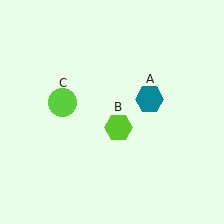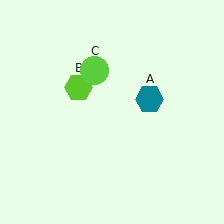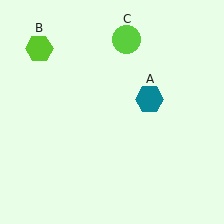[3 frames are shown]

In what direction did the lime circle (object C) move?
The lime circle (object C) moved up and to the right.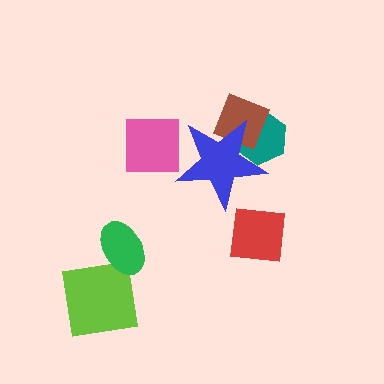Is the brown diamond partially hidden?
Yes, it is partially covered by another shape.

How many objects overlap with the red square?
0 objects overlap with the red square.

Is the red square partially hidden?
No, no other shape covers it.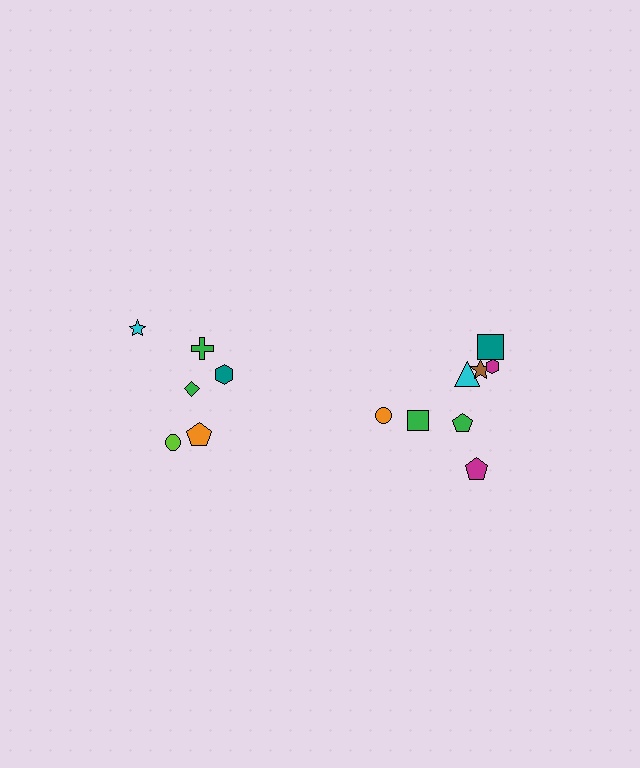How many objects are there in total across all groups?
There are 14 objects.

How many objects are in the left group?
There are 6 objects.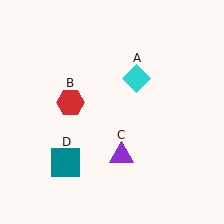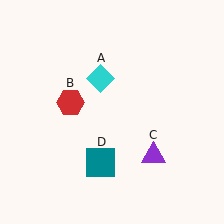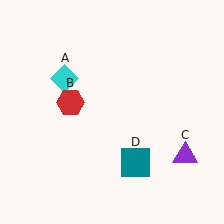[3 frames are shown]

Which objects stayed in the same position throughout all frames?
Red hexagon (object B) remained stationary.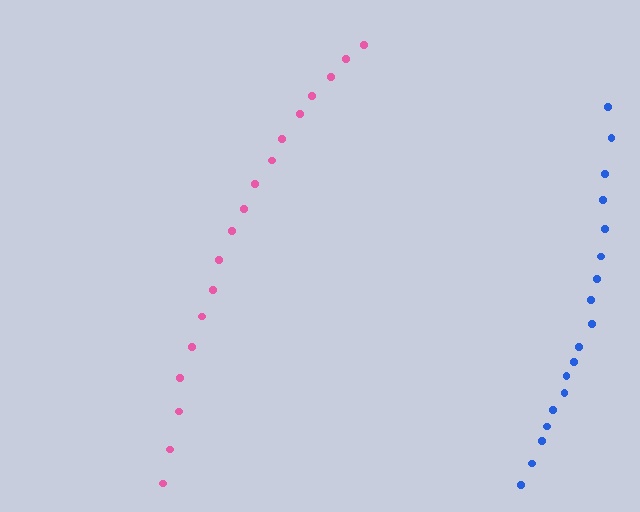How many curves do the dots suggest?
There are 2 distinct paths.